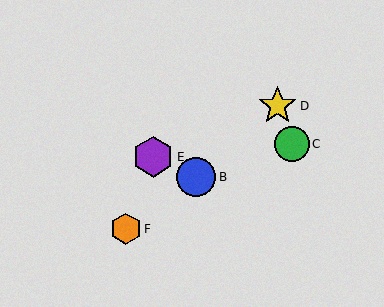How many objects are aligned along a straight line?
3 objects (A, B, E) are aligned along a straight line.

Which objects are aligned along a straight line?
Objects A, B, E are aligned along a straight line.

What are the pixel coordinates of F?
Object F is at (126, 229).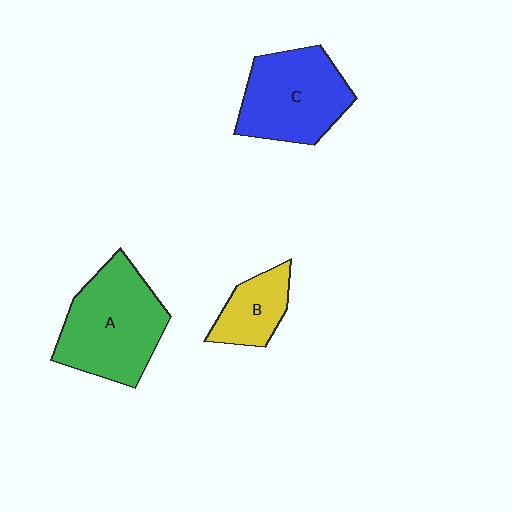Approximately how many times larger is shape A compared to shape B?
Approximately 2.2 times.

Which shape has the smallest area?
Shape B (yellow).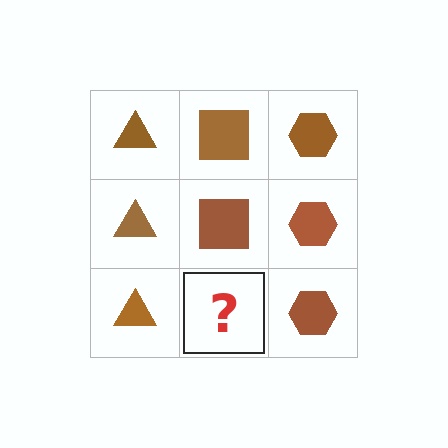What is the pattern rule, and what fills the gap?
The rule is that each column has a consistent shape. The gap should be filled with a brown square.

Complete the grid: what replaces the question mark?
The question mark should be replaced with a brown square.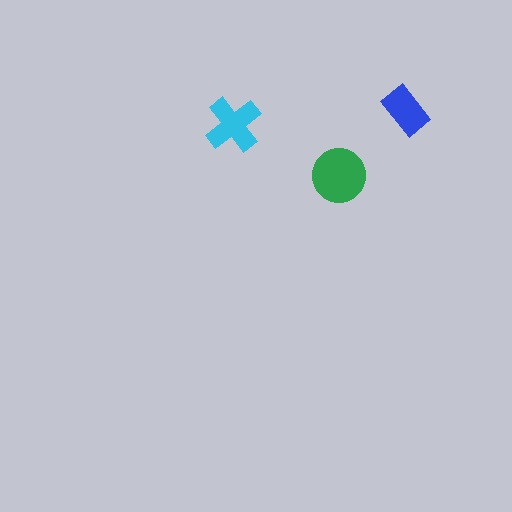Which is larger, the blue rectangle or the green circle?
The green circle.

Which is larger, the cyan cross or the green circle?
The green circle.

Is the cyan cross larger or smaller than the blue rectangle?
Larger.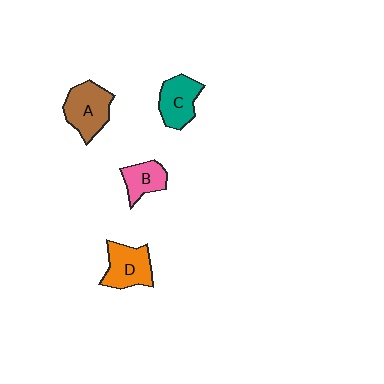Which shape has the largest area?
Shape A (brown).